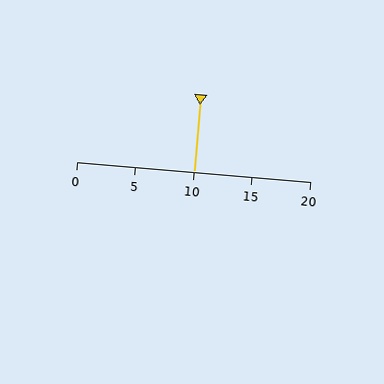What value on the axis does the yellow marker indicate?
The marker indicates approximately 10.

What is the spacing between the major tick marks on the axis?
The major ticks are spaced 5 apart.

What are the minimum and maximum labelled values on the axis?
The axis runs from 0 to 20.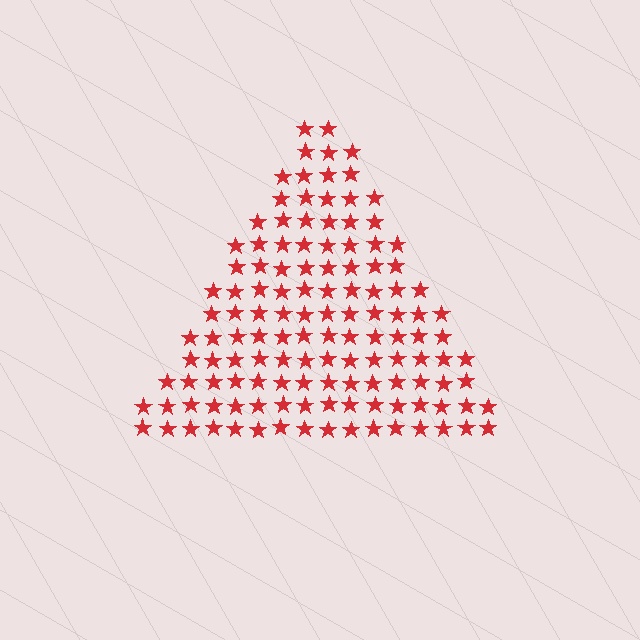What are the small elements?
The small elements are stars.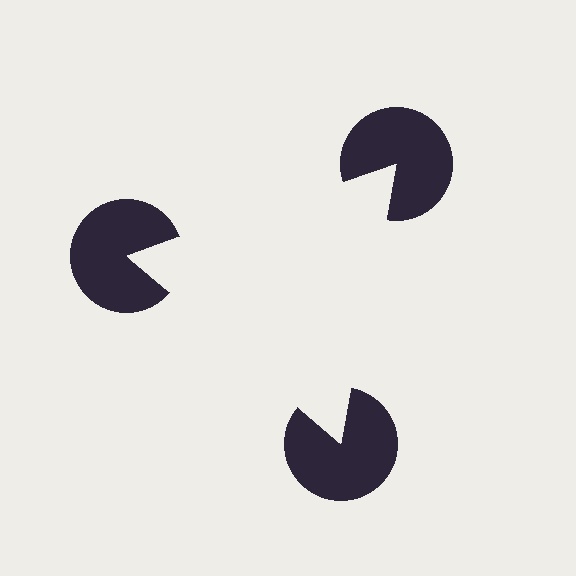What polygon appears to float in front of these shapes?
An illusory triangle — its edges are inferred from the aligned wedge cuts in the pac-man discs, not physically drawn.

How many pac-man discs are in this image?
There are 3 — one at each vertex of the illusory triangle.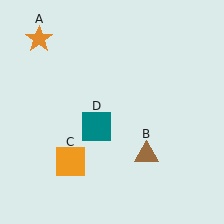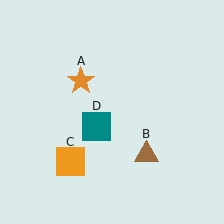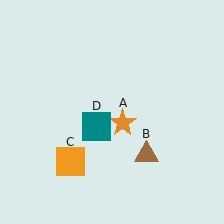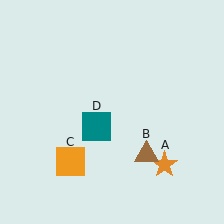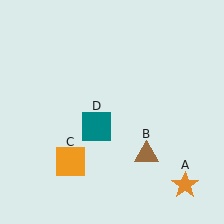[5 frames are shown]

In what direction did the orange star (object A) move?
The orange star (object A) moved down and to the right.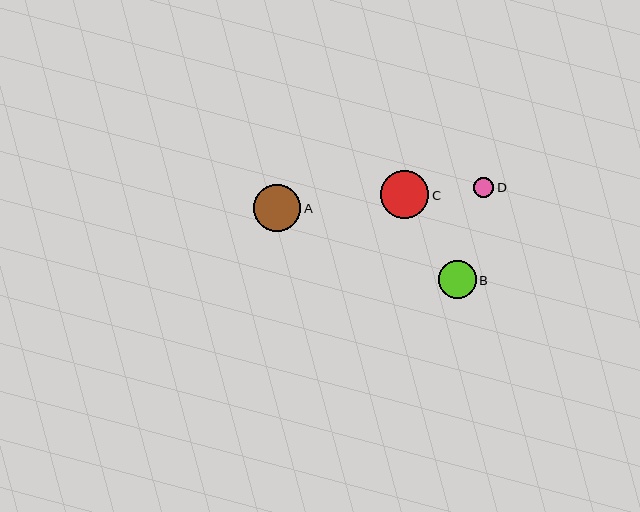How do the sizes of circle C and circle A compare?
Circle C and circle A are approximately the same size.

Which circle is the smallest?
Circle D is the smallest with a size of approximately 20 pixels.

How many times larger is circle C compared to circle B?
Circle C is approximately 1.3 times the size of circle B.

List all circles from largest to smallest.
From largest to smallest: C, A, B, D.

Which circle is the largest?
Circle C is the largest with a size of approximately 48 pixels.